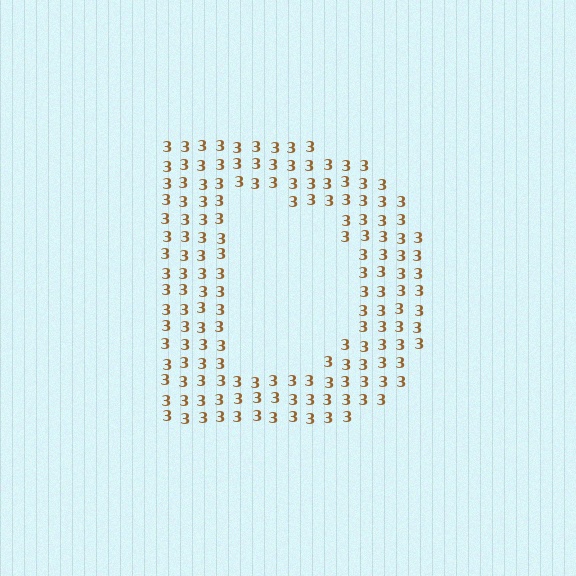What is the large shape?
The large shape is the letter D.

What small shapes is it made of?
It is made of small digit 3's.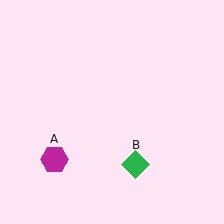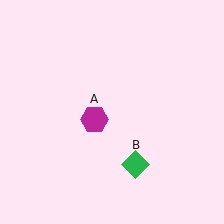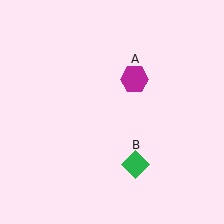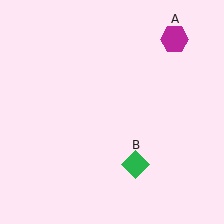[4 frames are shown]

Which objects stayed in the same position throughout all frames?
Green diamond (object B) remained stationary.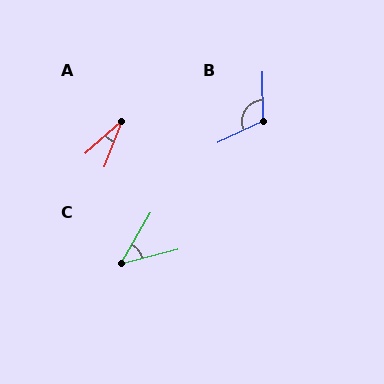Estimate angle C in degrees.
Approximately 45 degrees.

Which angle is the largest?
B, at approximately 115 degrees.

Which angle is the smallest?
A, at approximately 27 degrees.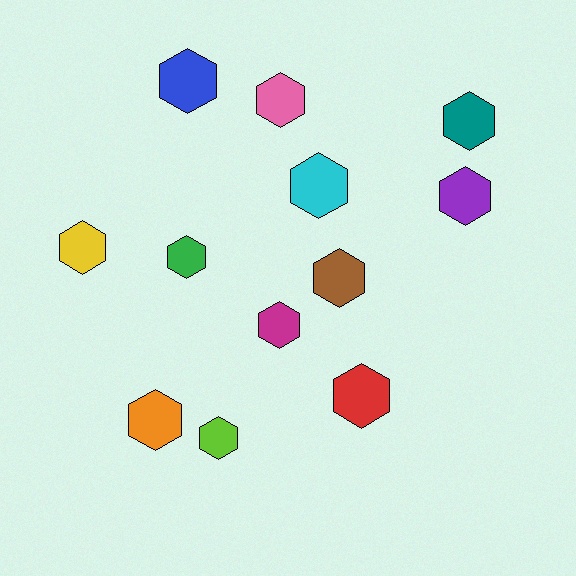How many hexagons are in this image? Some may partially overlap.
There are 12 hexagons.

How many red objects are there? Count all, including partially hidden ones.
There is 1 red object.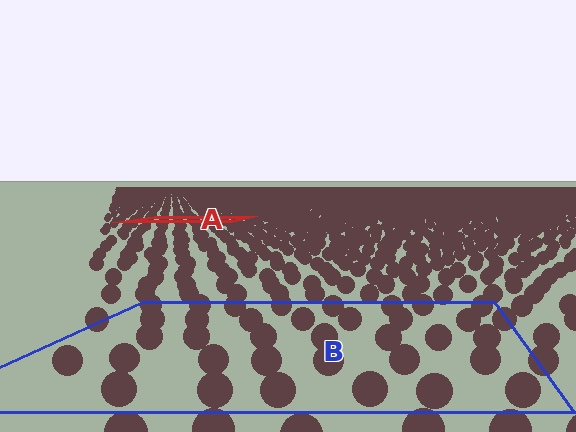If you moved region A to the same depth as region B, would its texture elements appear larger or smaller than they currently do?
They would appear larger. At a closer depth, the same texture elements are projected at a bigger on-screen size.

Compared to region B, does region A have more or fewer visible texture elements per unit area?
Region A has more texture elements per unit area — they are packed more densely because it is farther away.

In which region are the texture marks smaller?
The texture marks are smaller in region A, because it is farther away.